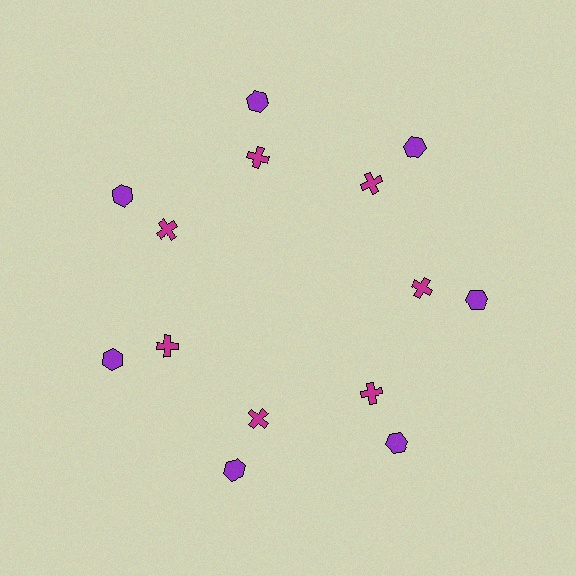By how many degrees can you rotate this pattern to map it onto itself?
The pattern maps onto itself every 51 degrees of rotation.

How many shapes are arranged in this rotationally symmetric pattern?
There are 14 shapes, arranged in 7 groups of 2.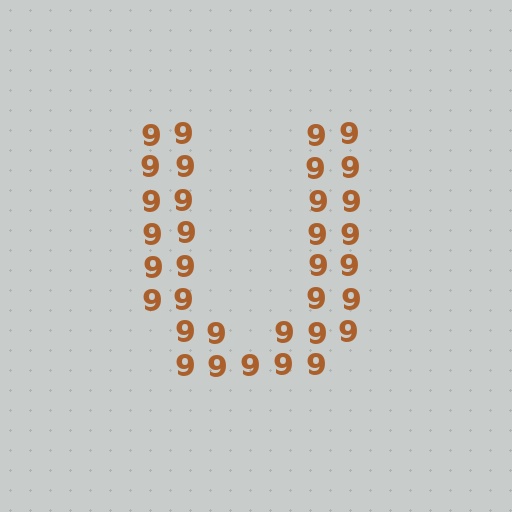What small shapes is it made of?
It is made of small digit 9's.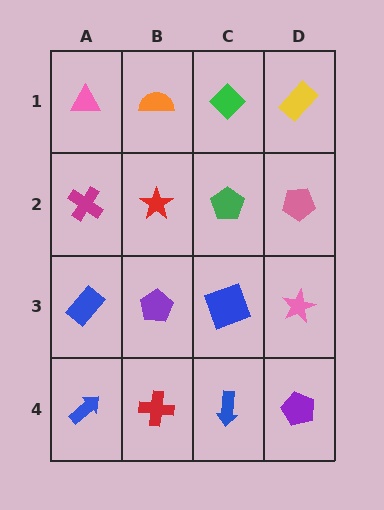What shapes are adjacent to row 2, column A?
A pink triangle (row 1, column A), a blue rectangle (row 3, column A), a red star (row 2, column B).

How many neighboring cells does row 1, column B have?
3.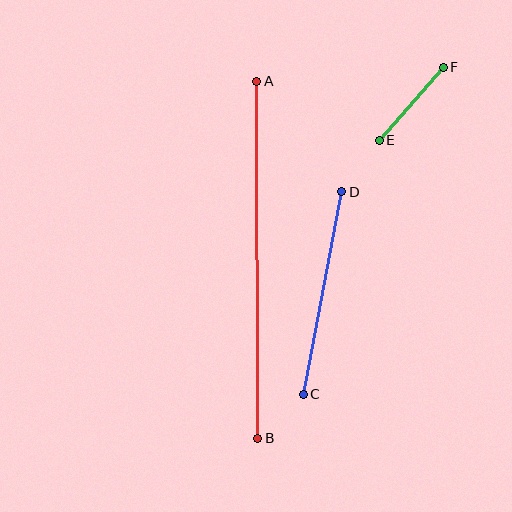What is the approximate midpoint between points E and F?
The midpoint is at approximately (411, 104) pixels.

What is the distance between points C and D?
The distance is approximately 206 pixels.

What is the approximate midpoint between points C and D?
The midpoint is at approximately (322, 293) pixels.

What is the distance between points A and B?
The distance is approximately 357 pixels.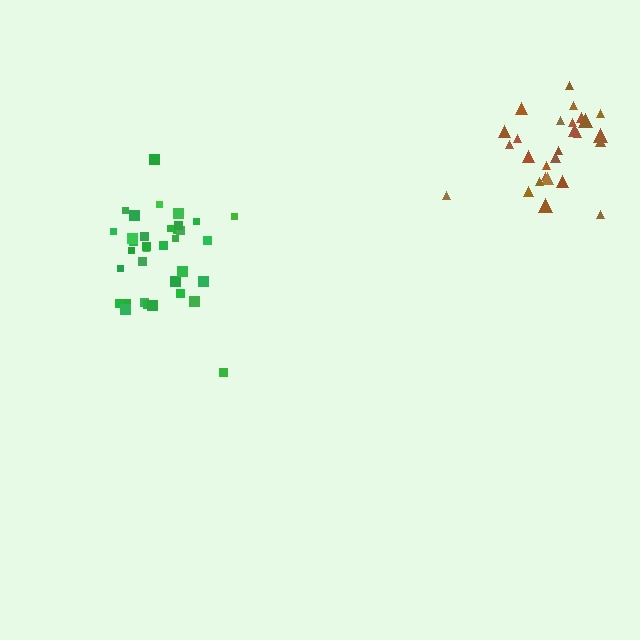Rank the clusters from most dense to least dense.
green, brown.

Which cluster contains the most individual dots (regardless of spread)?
Green (35).